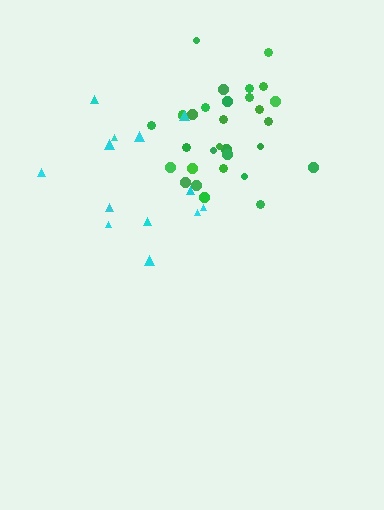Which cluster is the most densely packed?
Green.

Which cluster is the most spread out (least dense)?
Cyan.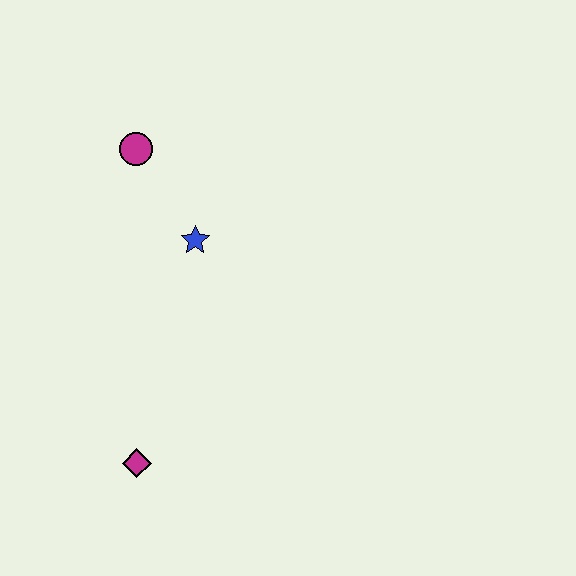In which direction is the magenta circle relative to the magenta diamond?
The magenta circle is above the magenta diamond.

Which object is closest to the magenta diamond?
The blue star is closest to the magenta diamond.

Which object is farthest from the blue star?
The magenta diamond is farthest from the blue star.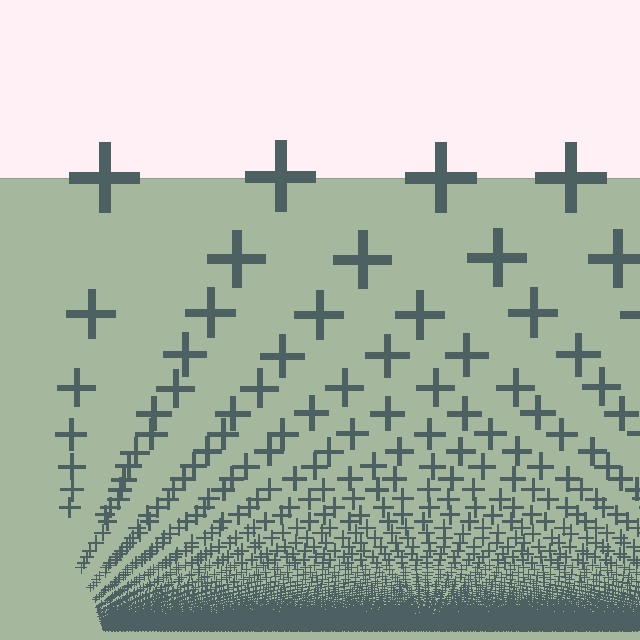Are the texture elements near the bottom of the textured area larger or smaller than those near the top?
Smaller. The gradient is inverted — elements near the bottom are smaller and denser.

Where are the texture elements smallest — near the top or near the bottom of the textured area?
Near the bottom.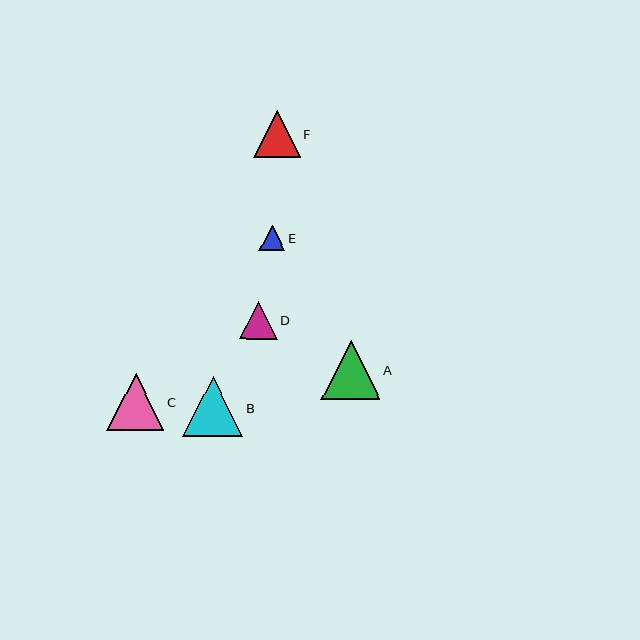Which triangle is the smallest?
Triangle E is the smallest with a size of approximately 26 pixels.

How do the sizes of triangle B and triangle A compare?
Triangle B and triangle A are approximately the same size.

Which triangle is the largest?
Triangle B is the largest with a size of approximately 60 pixels.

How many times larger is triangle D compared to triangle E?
Triangle D is approximately 1.5 times the size of triangle E.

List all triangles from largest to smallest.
From largest to smallest: B, A, C, F, D, E.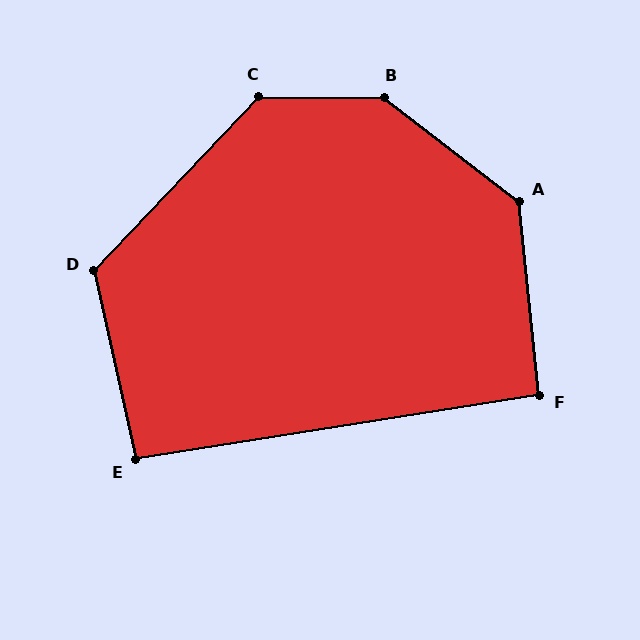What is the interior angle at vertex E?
Approximately 93 degrees (approximately right).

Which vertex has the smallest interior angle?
F, at approximately 93 degrees.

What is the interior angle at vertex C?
Approximately 133 degrees (obtuse).